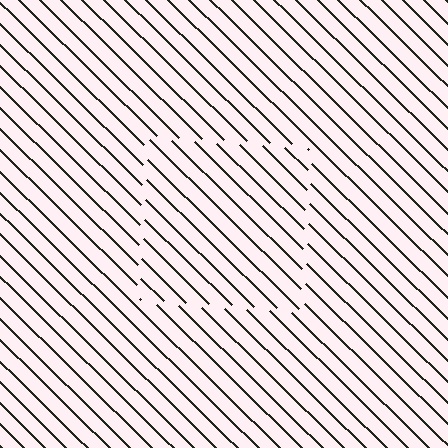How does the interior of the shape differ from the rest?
The interior of the shape contains the same grating, shifted by half a period — the contour is defined by the phase discontinuity where line-ends from the inner and outer gratings abut.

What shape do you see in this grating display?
An illusory square. The interior of the shape contains the same grating, shifted by half a period — the contour is defined by the phase discontinuity where line-ends from the inner and outer gratings abut.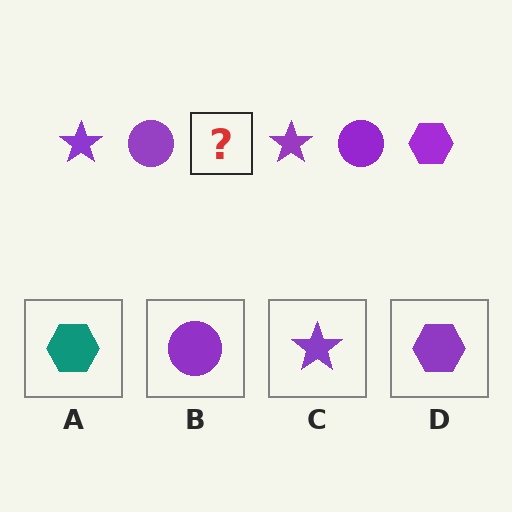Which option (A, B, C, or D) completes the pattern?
D.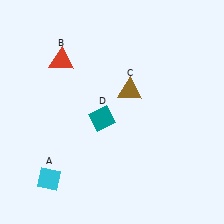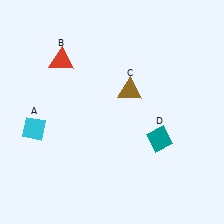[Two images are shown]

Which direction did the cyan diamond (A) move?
The cyan diamond (A) moved up.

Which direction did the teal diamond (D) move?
The teal diamond (D) moved right.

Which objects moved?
The objects that moved are: the cyan diamond (A), the teal diamond (D).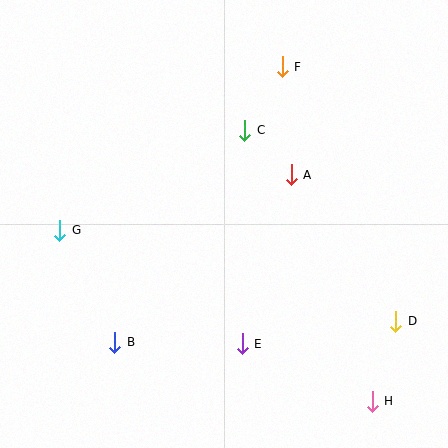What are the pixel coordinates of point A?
Point A is at (291, 175).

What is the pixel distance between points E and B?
The distance between E and B is 128 pixels.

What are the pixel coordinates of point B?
Point B is at (115, 342).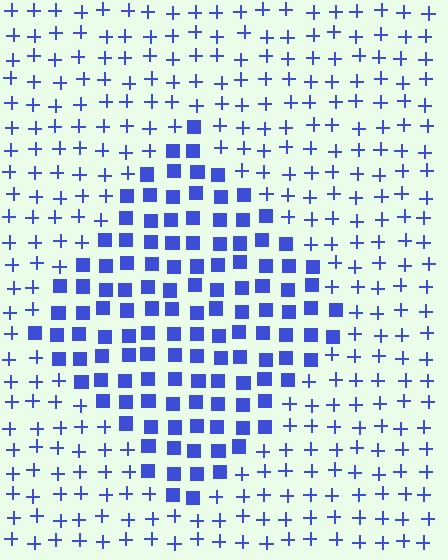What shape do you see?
I see a diamond.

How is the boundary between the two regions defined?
The boundary is defined by a change in element shape: squares inside vs. plus signs outside. All elements share the same color and spacing.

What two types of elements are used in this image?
The image uses squares inside the diamond region and plus signs outside it.